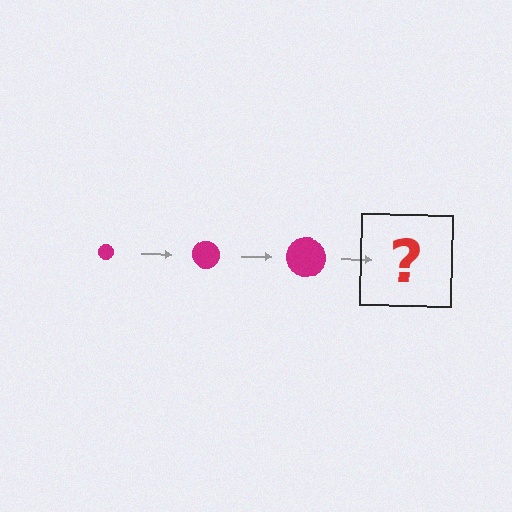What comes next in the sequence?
The next element should be a magenta circle, larger than the previous one.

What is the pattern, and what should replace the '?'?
The pattern is that the circle gets progressively larger each step. The '?' should be a magenta circle, larger than the previous one.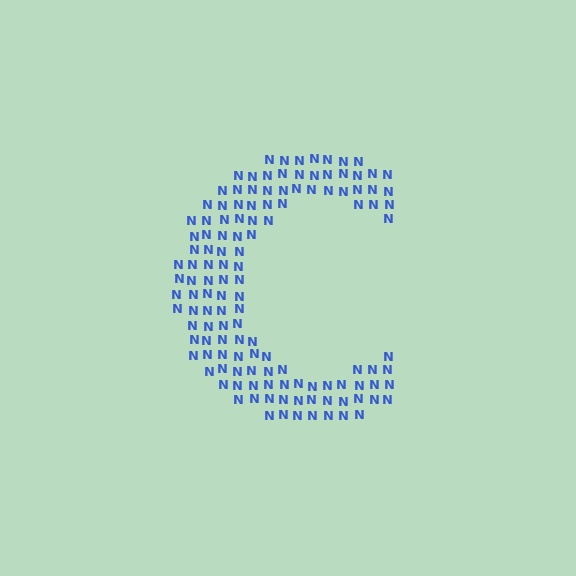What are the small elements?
The small elements are letter N's.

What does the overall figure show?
The overall figure shows the letter C.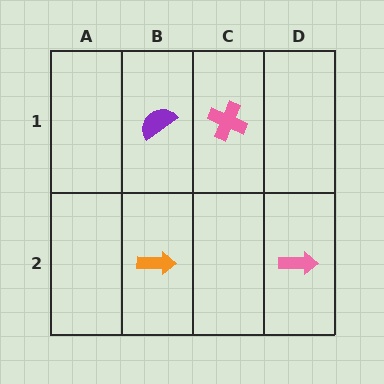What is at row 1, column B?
A purple semicircle.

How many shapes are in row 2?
2 shapes.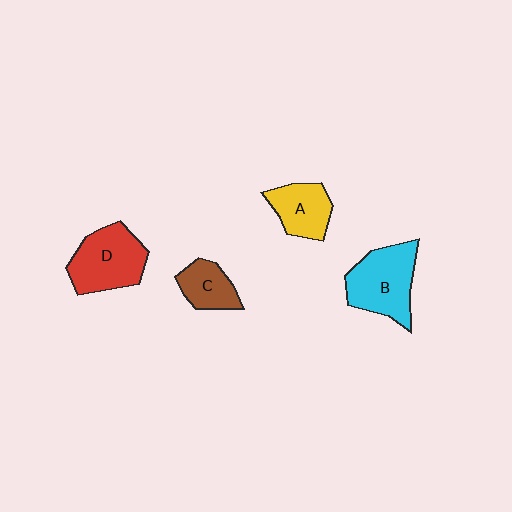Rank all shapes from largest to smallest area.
From largest to smallest: B (cyan), D (red), A (yellow), C (brown).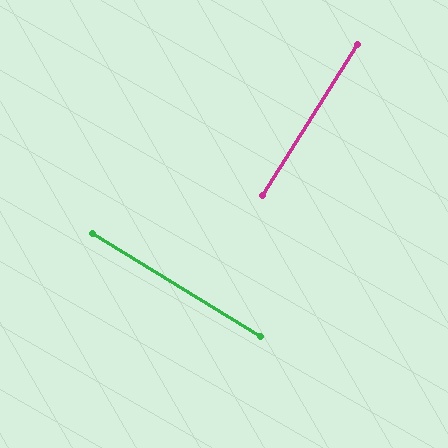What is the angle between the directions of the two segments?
Approximately 89 degrees.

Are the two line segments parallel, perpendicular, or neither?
Perpendicular — they meet at approximately 89°.